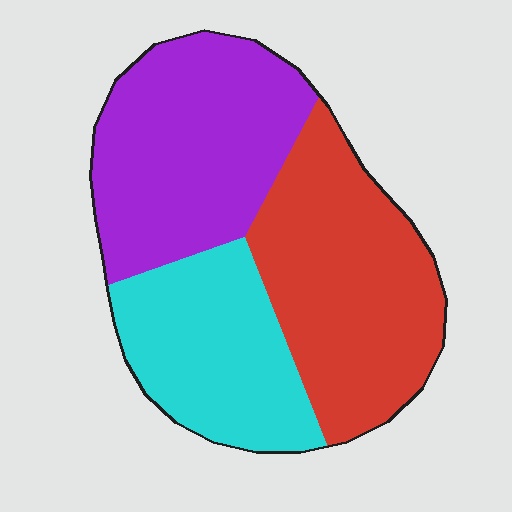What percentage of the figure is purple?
Purple covers roughly 35% of the figure.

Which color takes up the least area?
Cyan, at roughly 25%.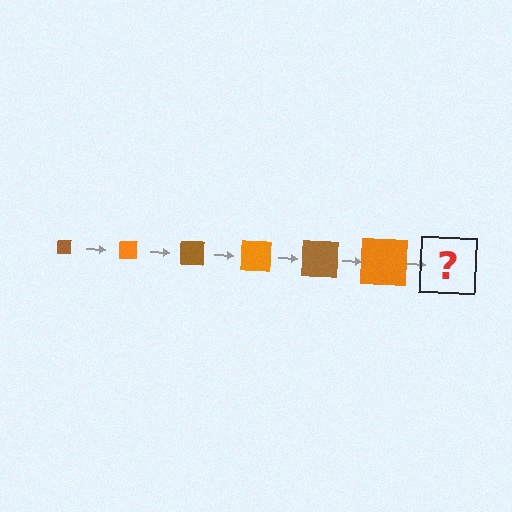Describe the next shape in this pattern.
It should be a brown square, larger than the previous one.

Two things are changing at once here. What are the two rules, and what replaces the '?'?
The two rules are that the square grows larger each step and the color cycles through brown and orange. The '?' should be a brown square, larger than the previous one.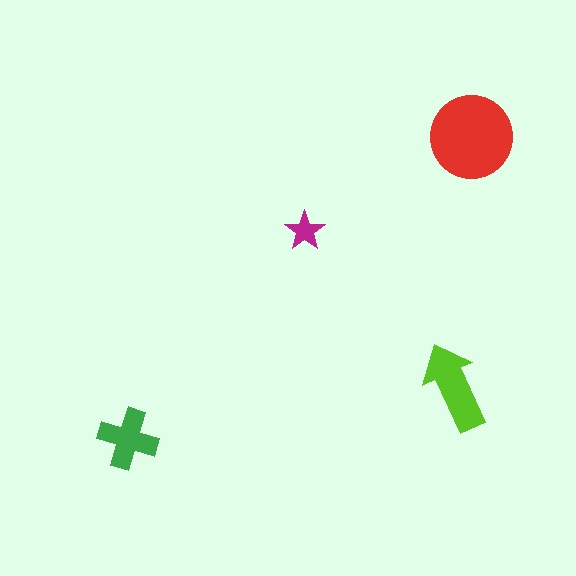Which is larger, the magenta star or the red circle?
The red circle.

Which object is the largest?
The red circle.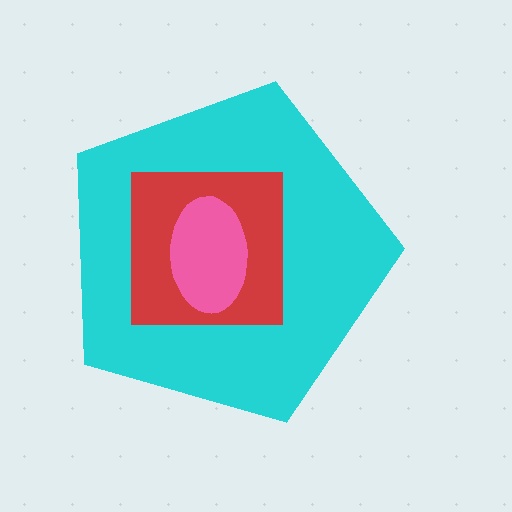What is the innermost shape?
The pink ellipse.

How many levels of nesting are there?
3.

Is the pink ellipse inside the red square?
Yes.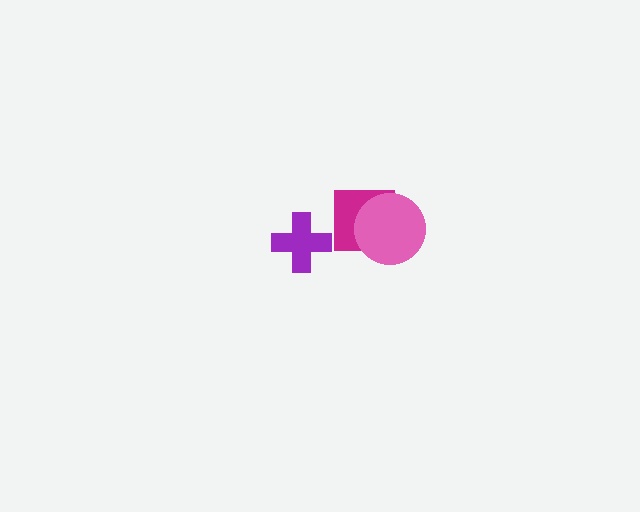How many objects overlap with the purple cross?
0 objects overlap with the purple cross.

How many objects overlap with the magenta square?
1 object overlaps with the magenta square.